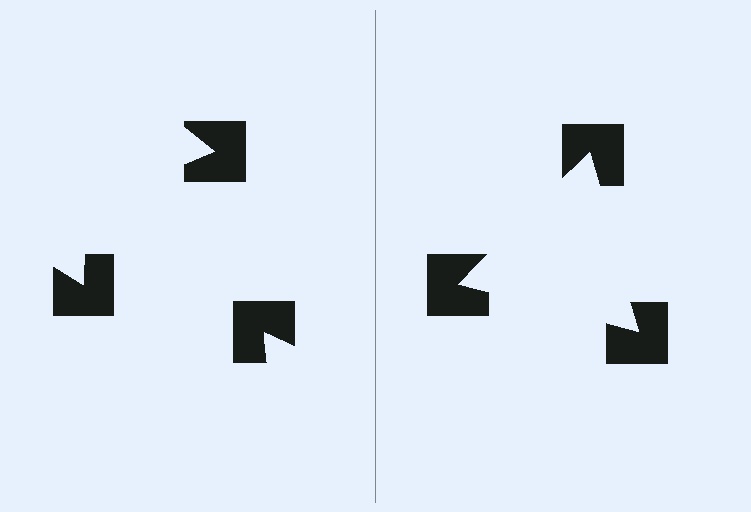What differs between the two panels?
The notched squares are positioned identically on both sides; only the wedge orientations differ. On the right they align to a triangle; on the left they are misaligned.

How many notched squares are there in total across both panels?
6 — 3 on each side.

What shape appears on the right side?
An illusory triangle.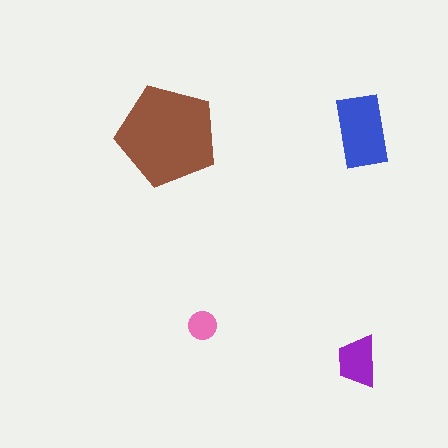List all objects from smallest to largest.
The pink circle, the purple trapezoid, the blue rectangle, the brown pentagon.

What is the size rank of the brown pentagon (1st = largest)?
1st.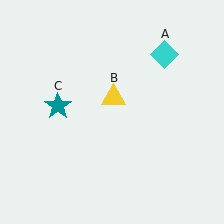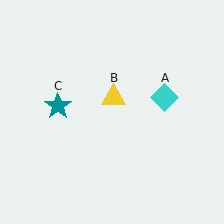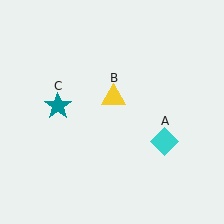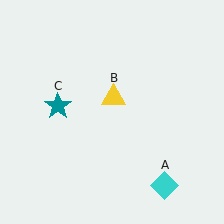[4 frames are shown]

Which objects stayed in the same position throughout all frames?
Yellow triangle (object B) and teal star (object C) remained stationary.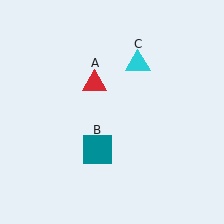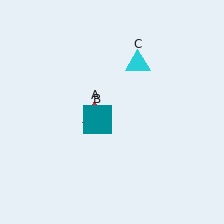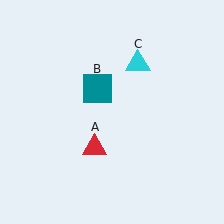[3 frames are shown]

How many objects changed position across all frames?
2 objects changed position: red triangle (object A), teal square (object B).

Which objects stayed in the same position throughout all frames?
Cyan triangle (object C) remained stationary.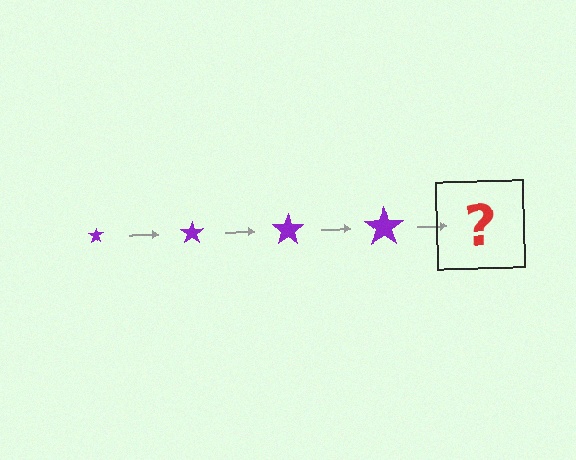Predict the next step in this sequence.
The next step is a purple star, larger than the previous one.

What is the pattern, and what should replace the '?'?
The pattern is that the star gets progressively larger each step. The '?' should be a purple star, larger than the previous one.